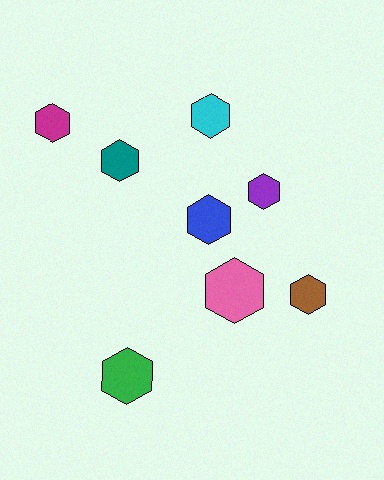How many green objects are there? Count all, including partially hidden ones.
There is 1 green object.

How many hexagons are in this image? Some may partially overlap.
There are 8 hexagons.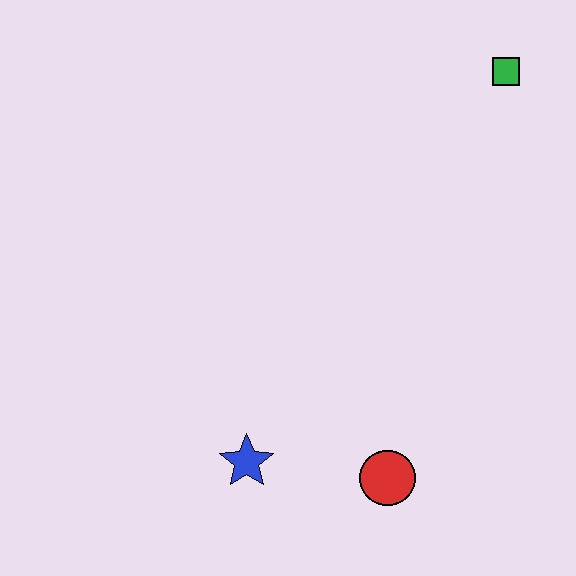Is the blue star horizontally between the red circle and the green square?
No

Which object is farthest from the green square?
The blue star is farthest from the green square.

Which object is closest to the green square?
The red circle is closest to the green square.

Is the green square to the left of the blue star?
No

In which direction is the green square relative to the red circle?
The green square is above the red circle.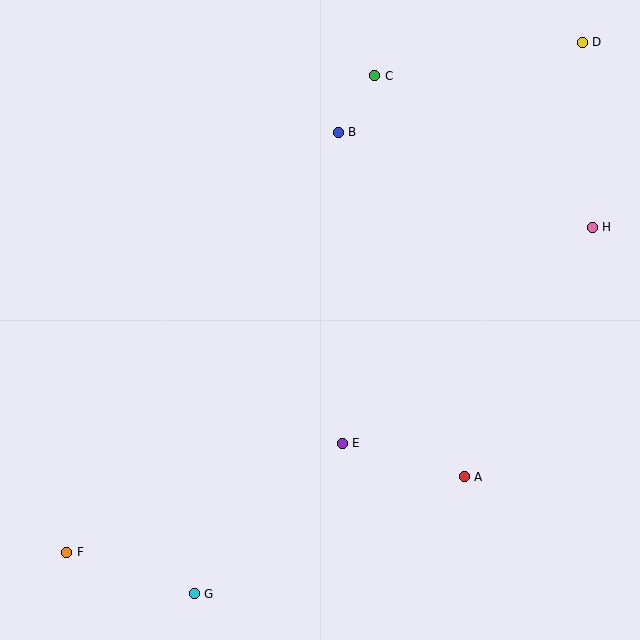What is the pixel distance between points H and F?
The distance between H and F is 618 pixels.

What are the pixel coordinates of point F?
Point F is at (67, 552).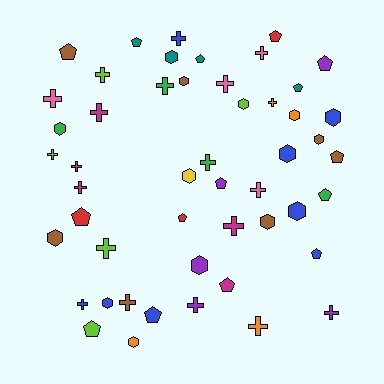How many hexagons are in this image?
There are 15 hexagons.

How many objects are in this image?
There are 50 objects.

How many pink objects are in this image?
There are 4 pink objects.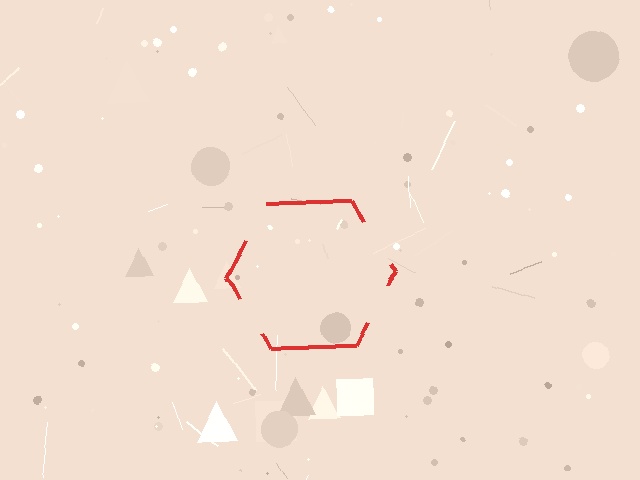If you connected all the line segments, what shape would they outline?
They would outline a hexagon.